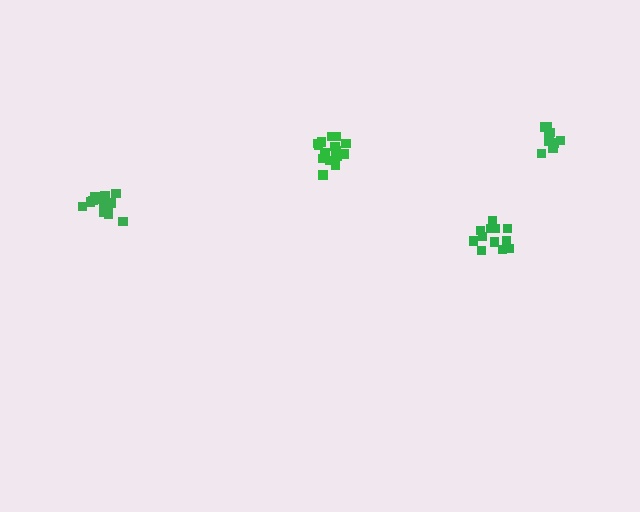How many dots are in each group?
Group 1: 12 dots, Group 2: 14 dots, Group 3: 16 dots, Group 4: 10 dots (52 total).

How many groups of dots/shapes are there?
There are 4 groups.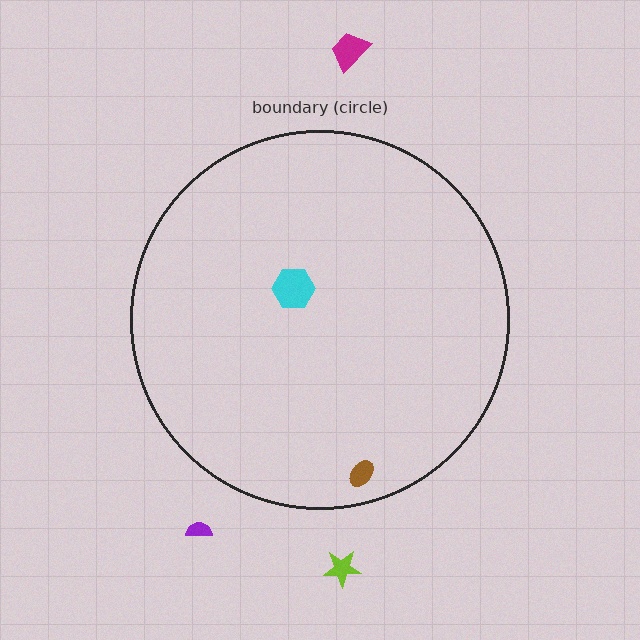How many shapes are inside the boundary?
2 inside, 3 outside.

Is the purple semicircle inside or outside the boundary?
Outside.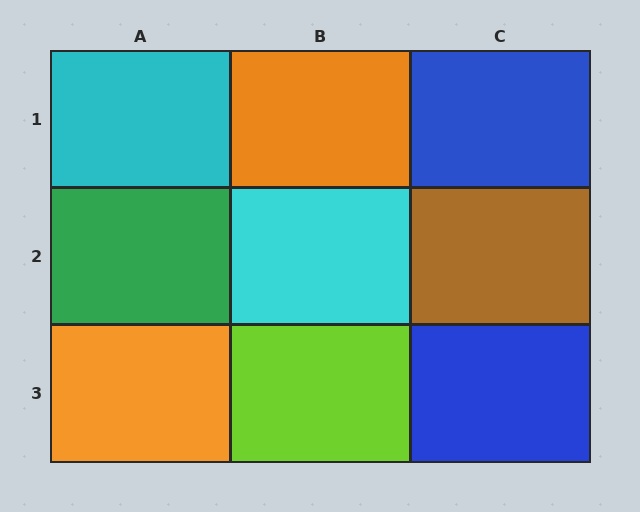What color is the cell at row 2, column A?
Green.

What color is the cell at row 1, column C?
Blue.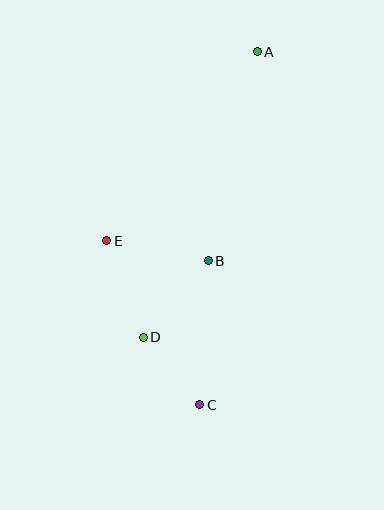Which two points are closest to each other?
Points C and D are closest to each other.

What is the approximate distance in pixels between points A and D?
The distance between A and D is approximately 307 pixels.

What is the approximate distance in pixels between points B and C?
The distance between B and C is approximately 144 pixels.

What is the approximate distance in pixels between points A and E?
The distance between A and E is approximately 242 pixels.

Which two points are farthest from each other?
Points A and C are farthest from each other.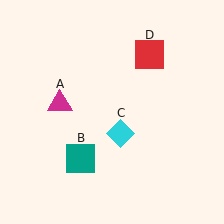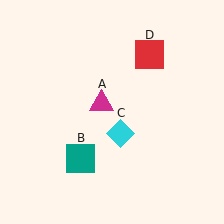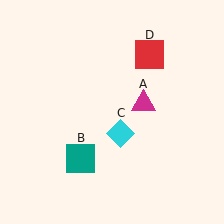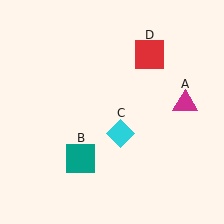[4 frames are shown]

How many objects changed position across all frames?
1 object changed position: magenta triangle (object A).